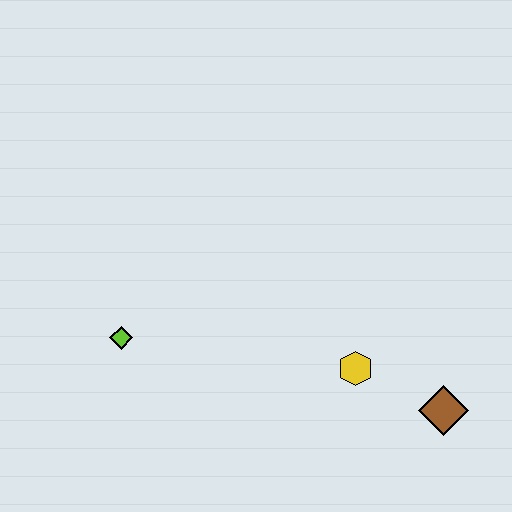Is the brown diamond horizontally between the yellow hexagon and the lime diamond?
No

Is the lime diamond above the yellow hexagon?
Yes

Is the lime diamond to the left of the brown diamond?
Yes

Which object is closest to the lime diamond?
The yellow hexagon is closest to the lime diamond.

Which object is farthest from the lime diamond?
The brown diamond is farthest from the lime diamond.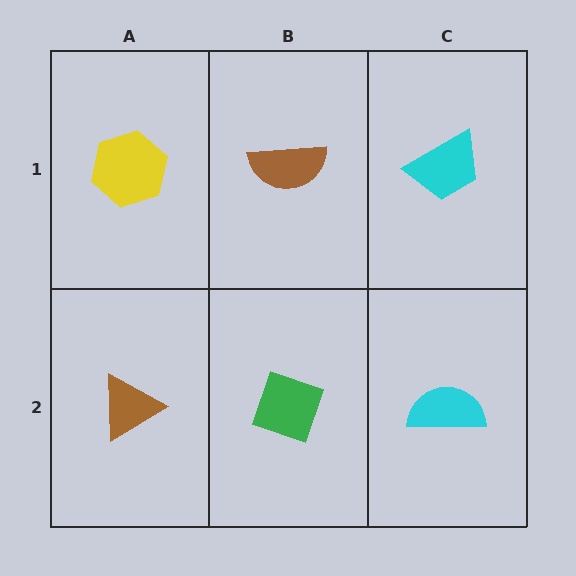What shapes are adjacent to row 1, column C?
A cyan semicircle (row 2, column C), a brown semicircle (row 1, column B).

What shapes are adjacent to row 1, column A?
A brown triangle (row 2, column A), a brown semicircle (row 1, column B).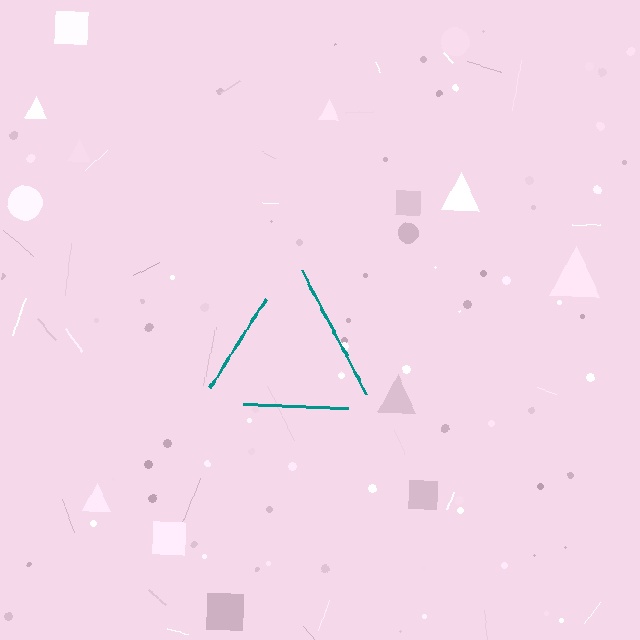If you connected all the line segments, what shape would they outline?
They would outline a triangle.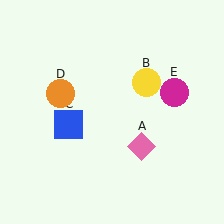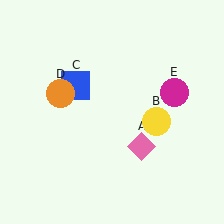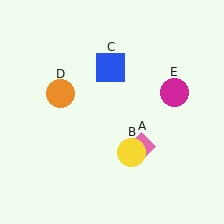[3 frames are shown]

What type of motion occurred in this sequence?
The yellow circle (object B), blue square (object C) rotated clockwise around the center of the scene.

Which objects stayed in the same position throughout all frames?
Pink diamond (object A) and orange circle (object D) and magenta circle (object E) remained stationary.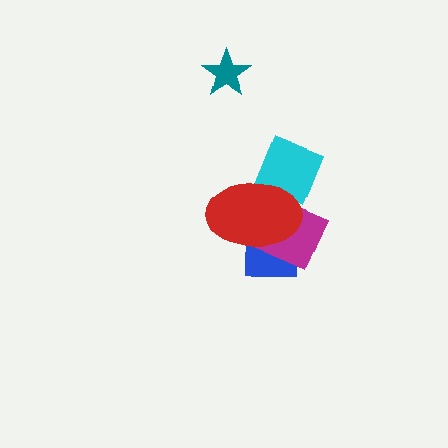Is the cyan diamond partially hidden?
Yes, it is partially covered by another shape.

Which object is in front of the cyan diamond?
The red ellipse is in front of the cyan diamond.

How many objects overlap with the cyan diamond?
1 object overlaps with the cyan diamond.